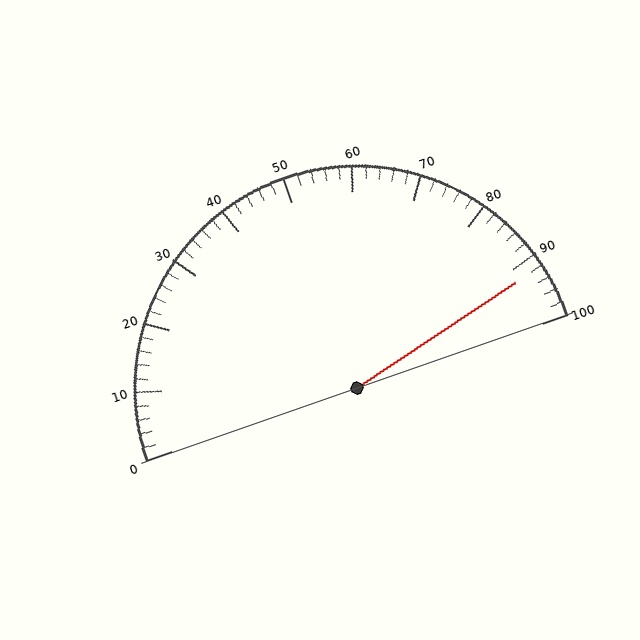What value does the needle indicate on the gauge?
The needle indicates approximately 92.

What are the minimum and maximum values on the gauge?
The gauge ranges from 0 to 100.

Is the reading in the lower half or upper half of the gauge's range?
The reading is in the upper half of the range (0 to 100).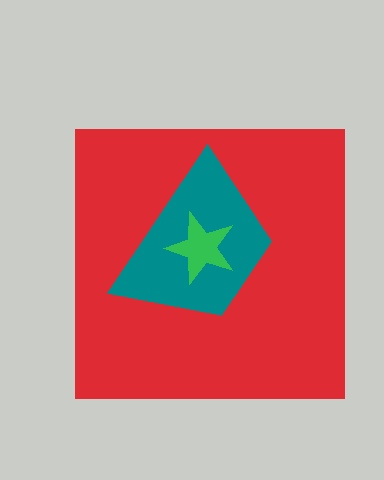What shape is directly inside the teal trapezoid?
The green star.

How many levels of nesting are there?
3.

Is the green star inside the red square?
Yes.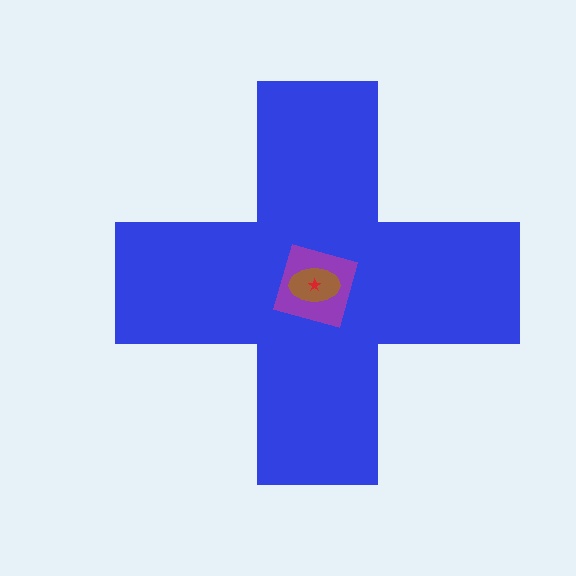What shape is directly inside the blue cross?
The purple diamond.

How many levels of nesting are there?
4.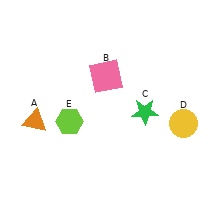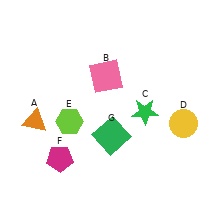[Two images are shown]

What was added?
A magenta pentagon (F), a green square (G) were added in Image 2.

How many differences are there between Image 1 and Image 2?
There are 2 differences between the two images.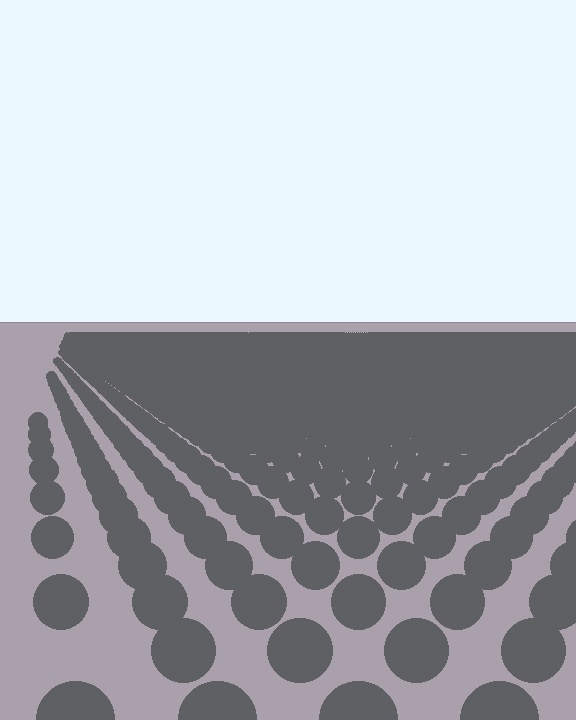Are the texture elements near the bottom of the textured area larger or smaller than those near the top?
Larger. Near the bottom, elements are closer to the viewer and appear at a bigger on-screen size.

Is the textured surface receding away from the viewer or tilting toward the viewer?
The surface is receding away from the viewer. Texture elements get smaller and denser toward the top.